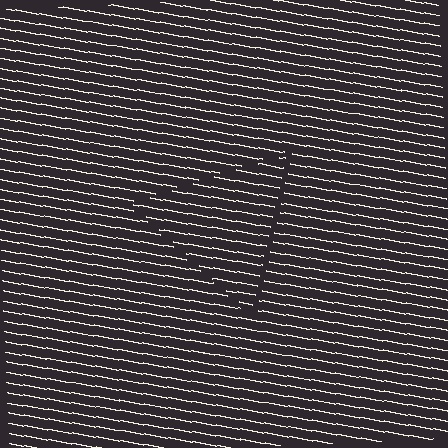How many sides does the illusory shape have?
3 sides — the line-ends trace a triangle.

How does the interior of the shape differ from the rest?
The interior of the shape contains the same grating, shifted by half a period — the contour is defined by the phase discontinuity where line-ends from the inner and outer gratings abut.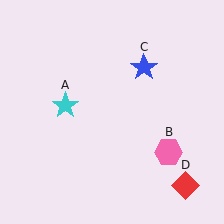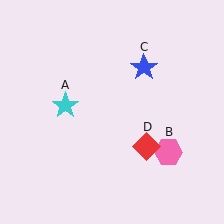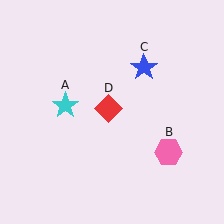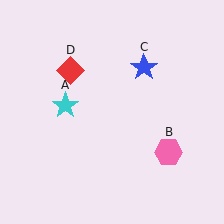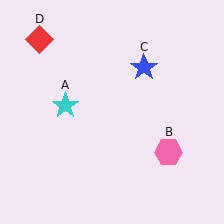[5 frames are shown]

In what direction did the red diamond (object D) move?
The red diamond (object D) moved up and to the left.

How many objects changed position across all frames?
1 object changed position: red diamond (object D).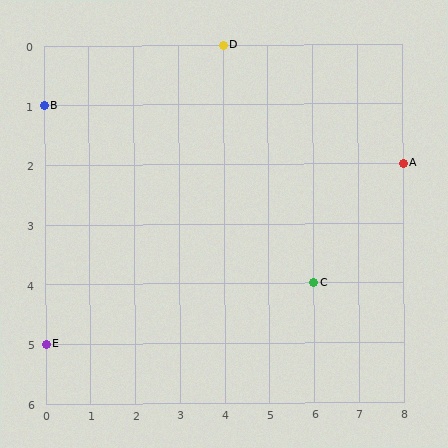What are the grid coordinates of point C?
Point C is at grid coordinates (6, 4).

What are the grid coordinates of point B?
Point B is at grid coordinates (0, 1).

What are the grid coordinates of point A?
Point A is at grid coordinates (8, 2).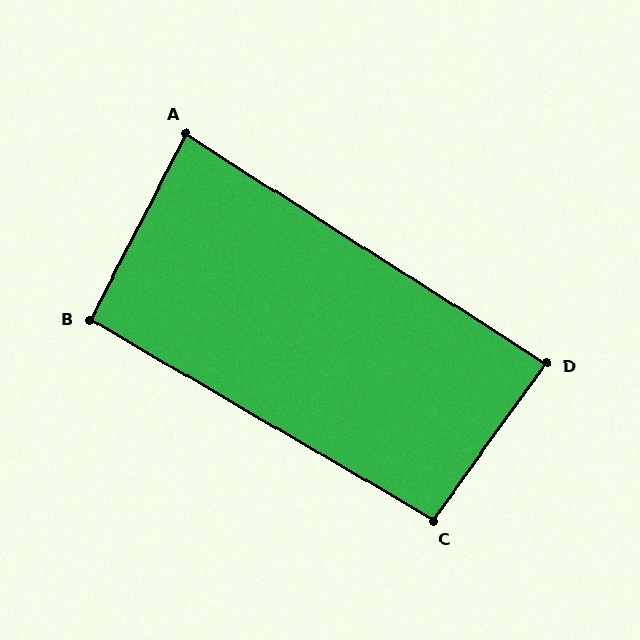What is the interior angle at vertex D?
Approximately 87 degrees (approximately right).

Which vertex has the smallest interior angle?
A, at approximately 85 degrees.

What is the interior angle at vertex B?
Approximately 93 degrees (approximately right).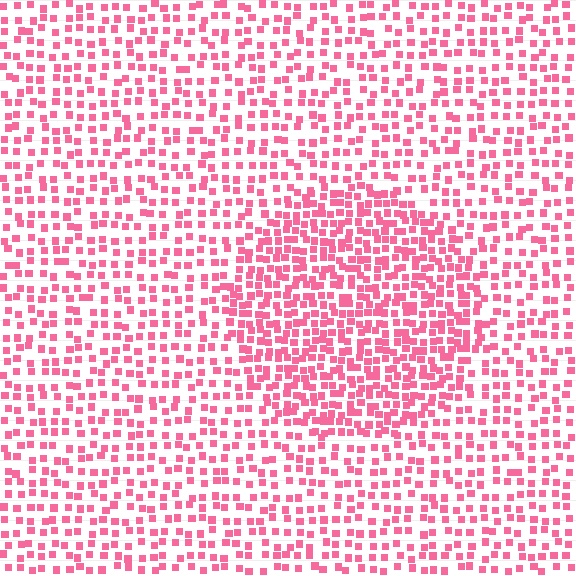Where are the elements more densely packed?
The elements are more densely packed inside the circle boundary.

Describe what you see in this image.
The image contains small pink elements arranged at two different densities. A circle-shaped region is visible where the elements are more densely packed than the surrounding area.